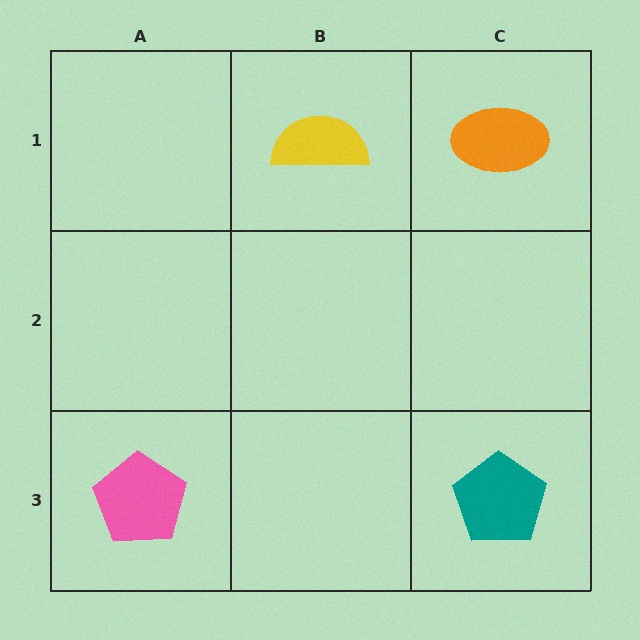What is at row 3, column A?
A pink pentagon.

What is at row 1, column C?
An orange ellipse.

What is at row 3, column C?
A teal pentagon.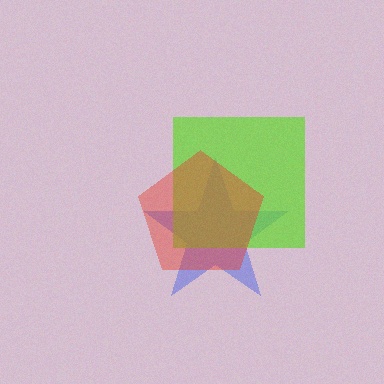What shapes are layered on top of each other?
The layered shapes are: a blue star, a lime square, a red pentagon.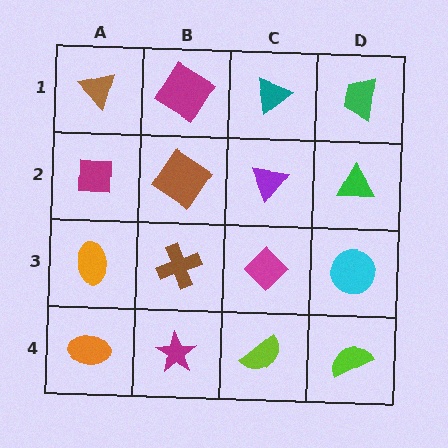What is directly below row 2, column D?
A cyan circle.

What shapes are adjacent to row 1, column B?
A brown diamond (row 2, column B), a brown triangle (row 1, column A), a teal triangle (row 1, column C).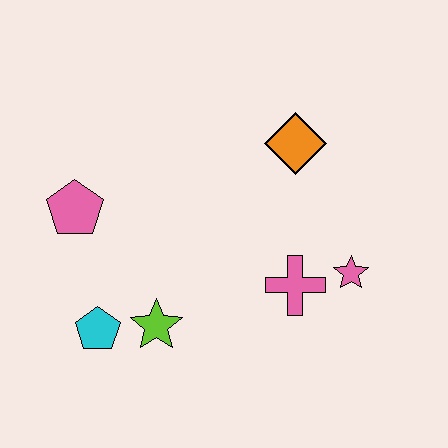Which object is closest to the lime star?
The cyan pentagon is closest to the lime star.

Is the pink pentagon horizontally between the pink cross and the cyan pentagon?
No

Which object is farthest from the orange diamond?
The cyan pentagon is farthest from the orange diamond.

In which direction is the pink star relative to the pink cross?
The pink star is to the right of the pink cross.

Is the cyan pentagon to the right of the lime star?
No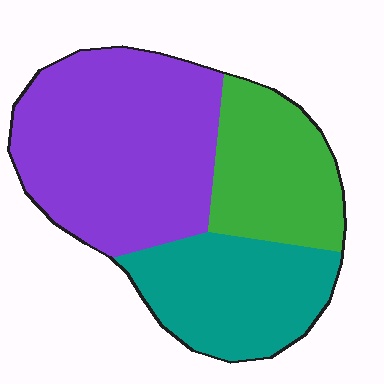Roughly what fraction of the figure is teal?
Teal covers around 25% of the figure.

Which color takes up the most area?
Purple, at roughly 50%.